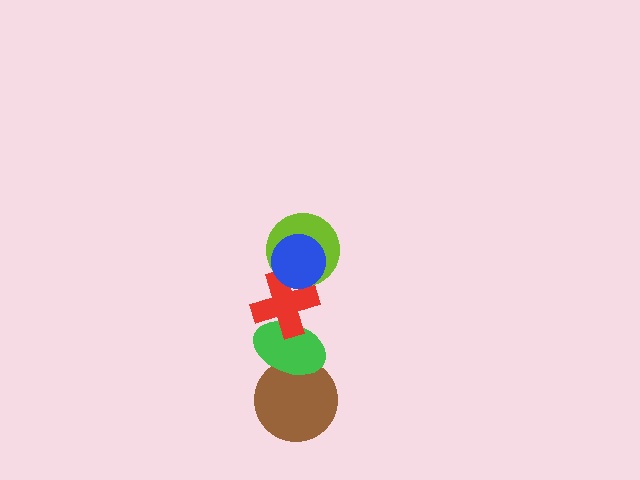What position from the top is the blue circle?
The blue circle is 1st from the top.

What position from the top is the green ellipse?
The green ellipse is 4th from the top.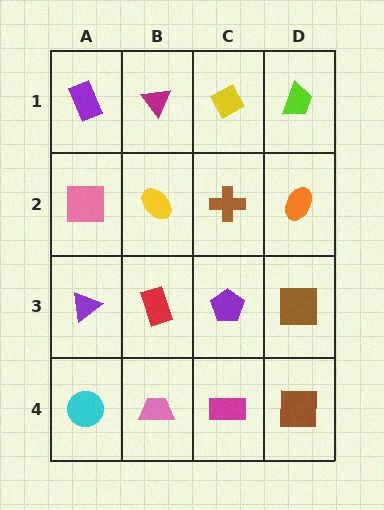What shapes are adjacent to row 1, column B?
A yellow ellipse (row 2, column B), a purple rectangle (row 1, column A), a yellow diamond (row 1, column C).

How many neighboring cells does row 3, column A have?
3.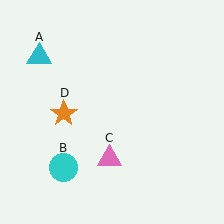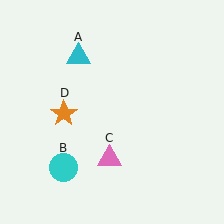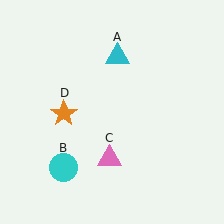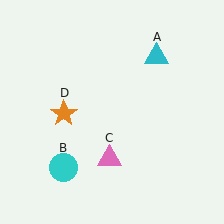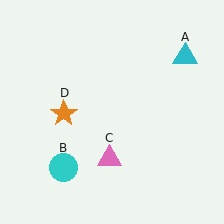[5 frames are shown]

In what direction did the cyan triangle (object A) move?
The cyan triangle (object A) moved right.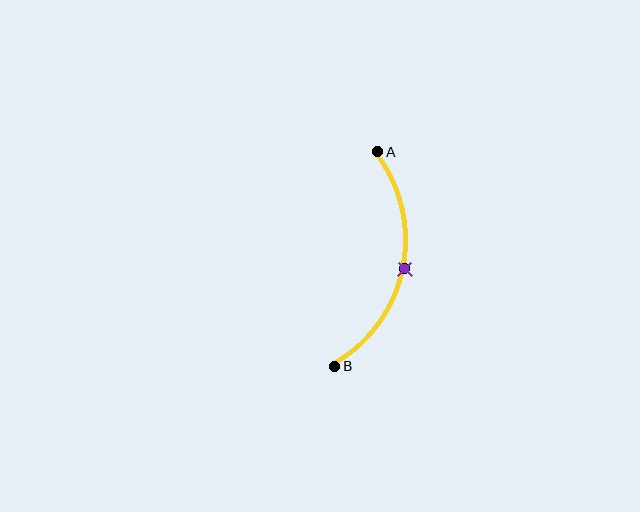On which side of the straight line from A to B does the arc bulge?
The arc bulges to the right of the straight line connecting A and B.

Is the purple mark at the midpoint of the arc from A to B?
Yes. The purple mark lies on the arc at equal arc-length from both A and B — it is the arc midpoint.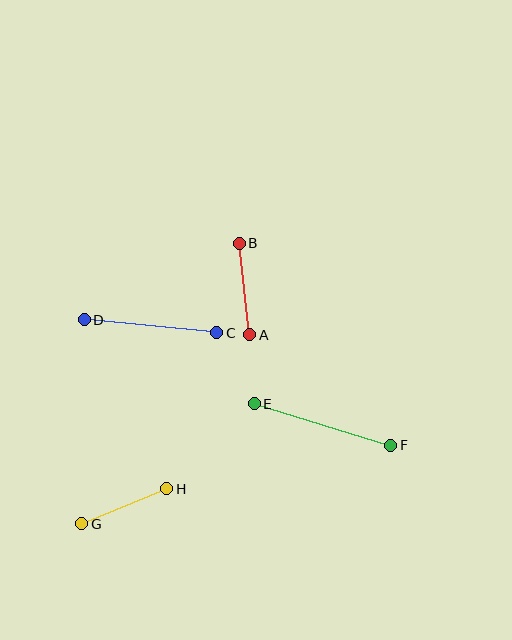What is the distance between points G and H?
The distance is approximately 92 pixels.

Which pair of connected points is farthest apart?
Points E and F are farthest apart.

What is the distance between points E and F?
The distance is approximately 143 pixels.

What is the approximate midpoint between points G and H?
The midpoint is at approximately (124, 506) pixels.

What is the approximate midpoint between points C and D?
The midpoint is at approximately (151, 326) pixels.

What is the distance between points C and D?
The distance is approximately 134 pixels.